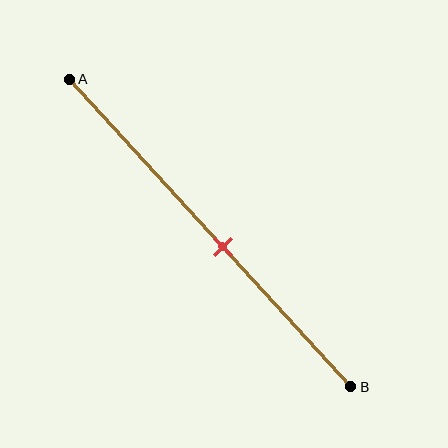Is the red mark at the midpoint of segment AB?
No, the mark is at about 55% from A, not at the 50% midpoint.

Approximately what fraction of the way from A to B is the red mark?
The red mark is approximately 55% of the way from A to B.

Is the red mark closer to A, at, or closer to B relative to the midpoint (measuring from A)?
The red mark is closer to point B than the midpoint of segment AB.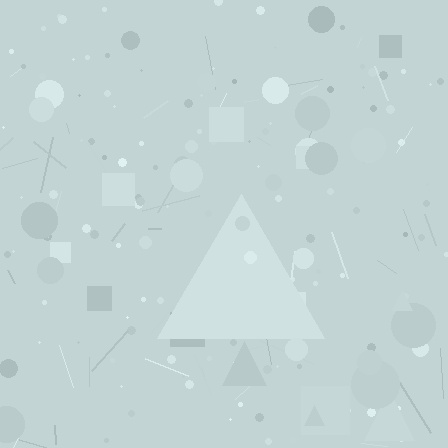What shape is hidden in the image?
A triangle is hidden in the image.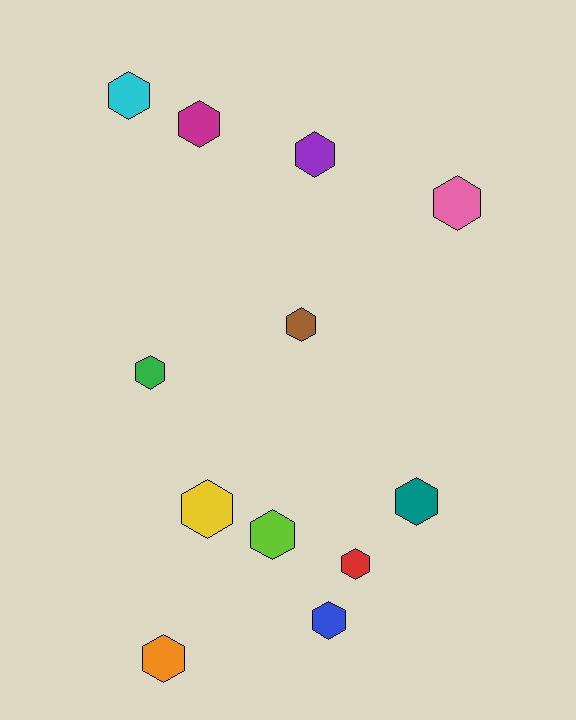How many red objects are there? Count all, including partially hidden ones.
There is 1 red object.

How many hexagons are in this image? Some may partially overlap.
There are 12 hexagons.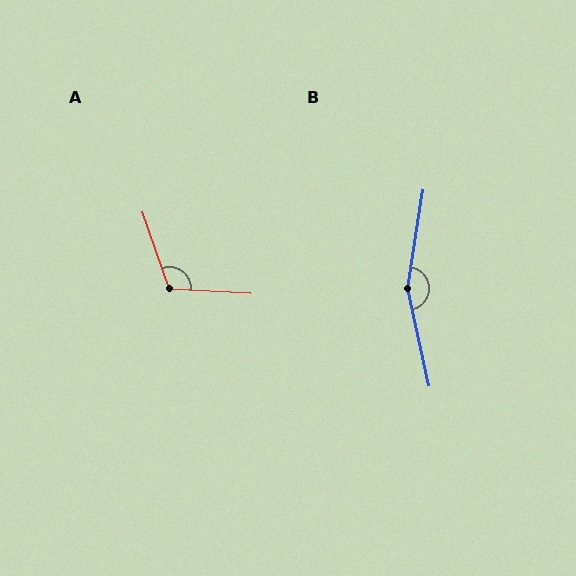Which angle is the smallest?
A, at approximately 112 degrees.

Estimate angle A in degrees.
Approximately 112 degrees.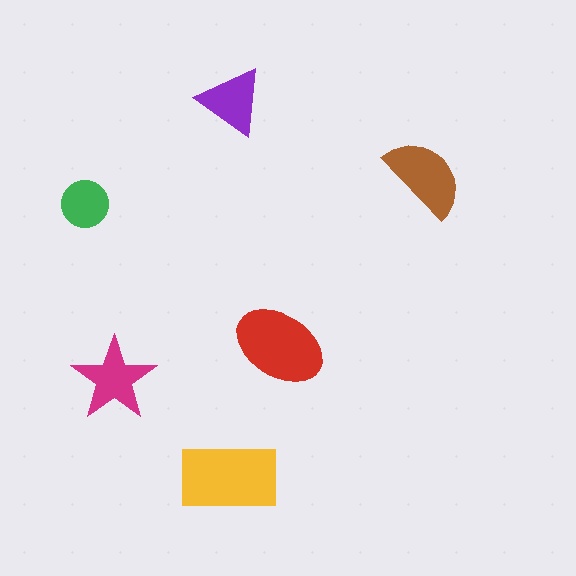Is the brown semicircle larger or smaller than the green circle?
Larger.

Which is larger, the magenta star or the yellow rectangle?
The yellow rectangle.